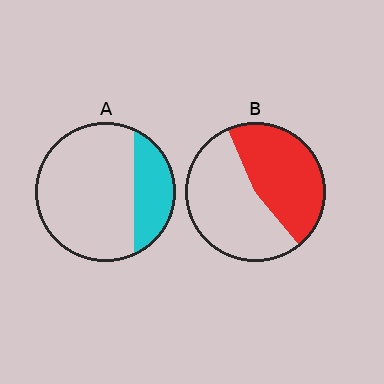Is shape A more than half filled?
No.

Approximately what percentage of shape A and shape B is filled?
A is approximately 25% and B is approximately 45%.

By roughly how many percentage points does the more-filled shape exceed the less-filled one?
By roughly 20 percentage points (B over A).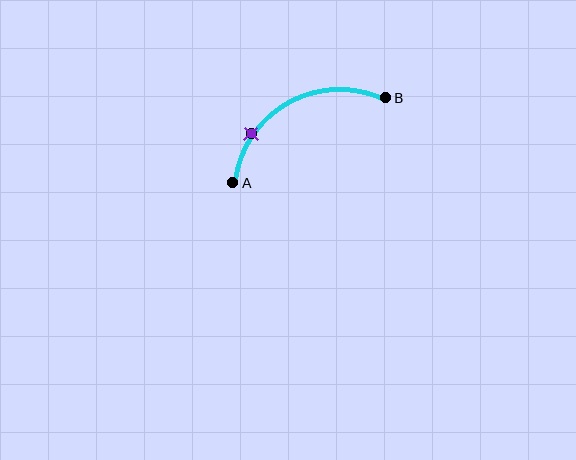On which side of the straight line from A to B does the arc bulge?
The arc bulges above the straight line connecting A and B.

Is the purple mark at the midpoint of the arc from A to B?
No. The purple mark lies on the arc but is closer to endpoint A. The arc midpoint would be at the point on the curve equidistant along the arc from both A and B.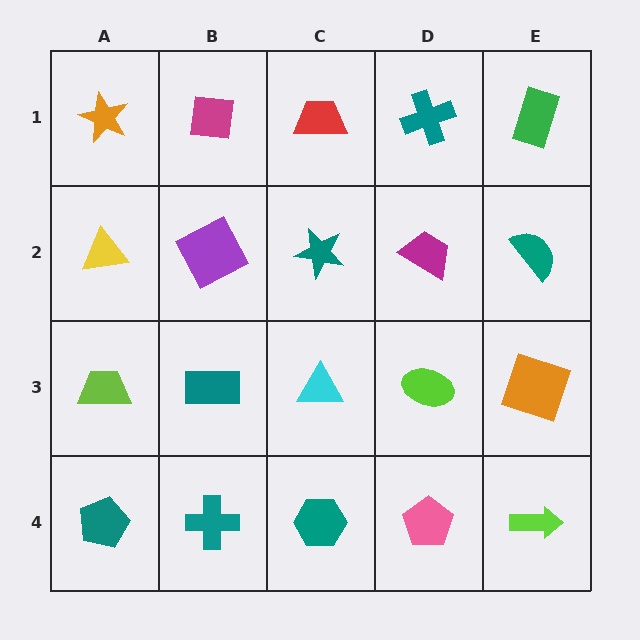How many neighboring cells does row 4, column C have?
3.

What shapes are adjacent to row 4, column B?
A teal rectangle (row 3, column B), a teal pentagon (row 4, column A), a teal hexagon (row 4, column C).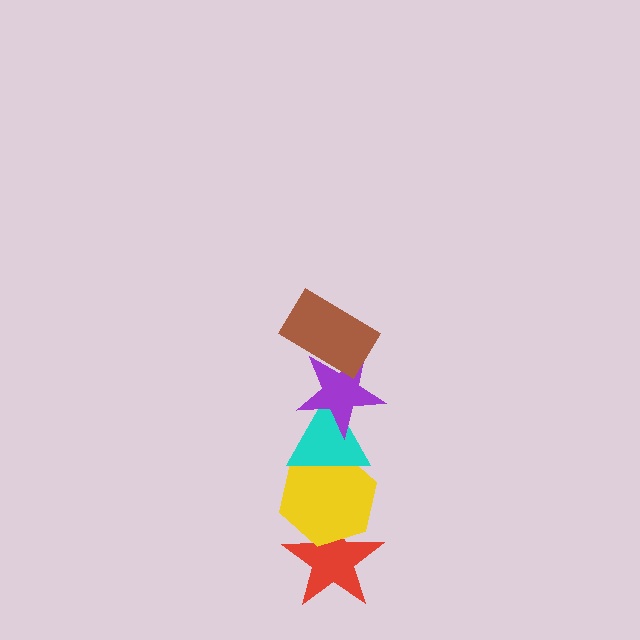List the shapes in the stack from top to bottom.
From top to bottom: the brown rectangle, the purple star, the cyan triangle, the yellow hexagon, the red star.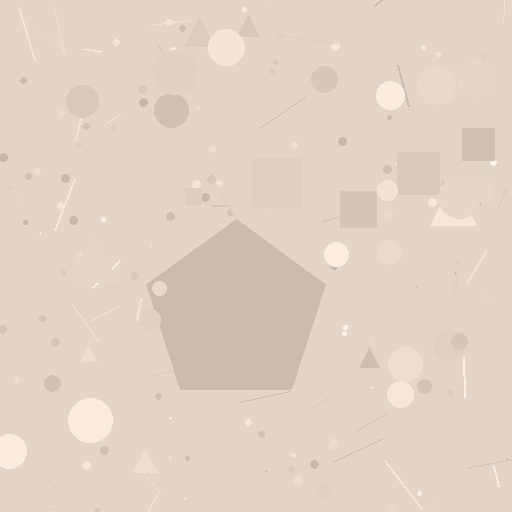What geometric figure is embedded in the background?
A pentagon is embedded in the background.